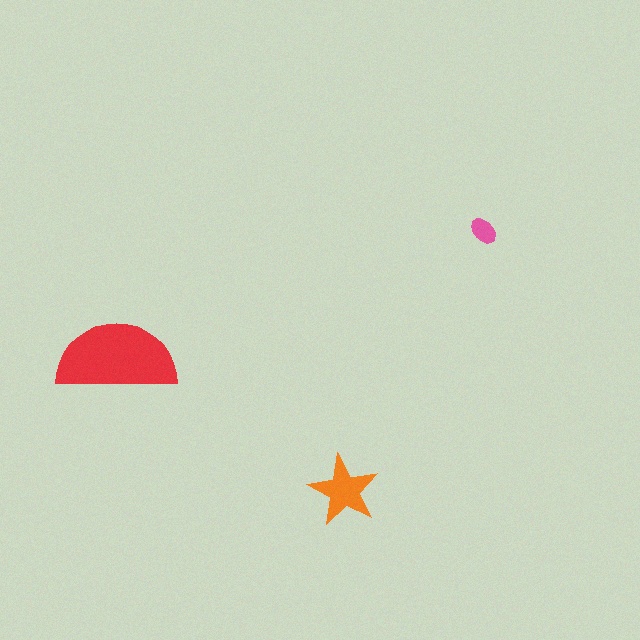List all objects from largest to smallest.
The red semicircle, the orange star, the pink ellipse.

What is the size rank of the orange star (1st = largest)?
2nd.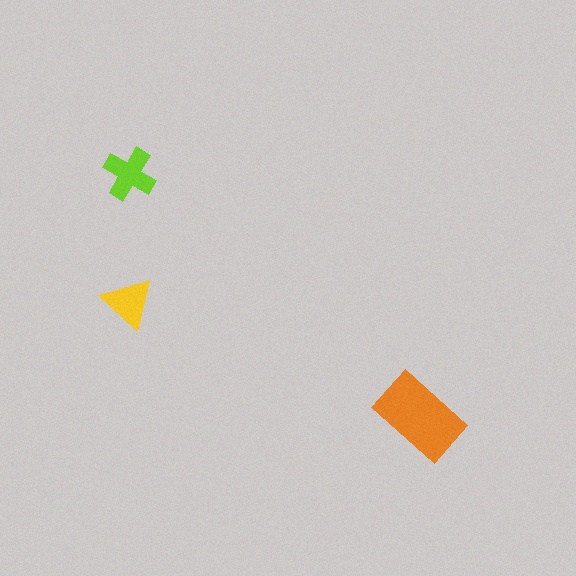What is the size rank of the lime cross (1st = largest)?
2nd.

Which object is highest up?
The lime cross is topmost.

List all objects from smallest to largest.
The yellow triangle, the lime cross, the orange rectangle.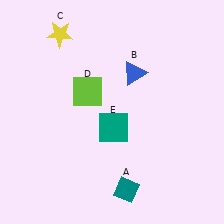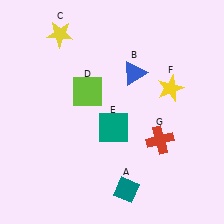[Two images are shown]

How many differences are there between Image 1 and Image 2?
There are 2 differences between the two images.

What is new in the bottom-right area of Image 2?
A red cross (G) was added in the bottom-right area of Image 2.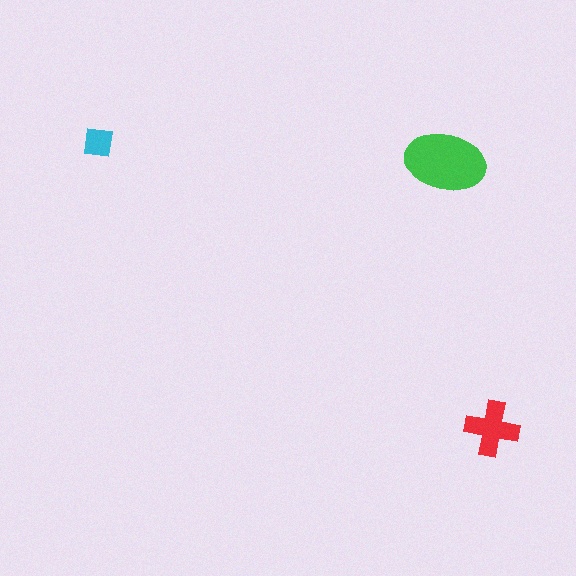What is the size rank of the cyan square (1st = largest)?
3rd.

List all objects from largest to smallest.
The green ellipse, the red cross, the cyan square.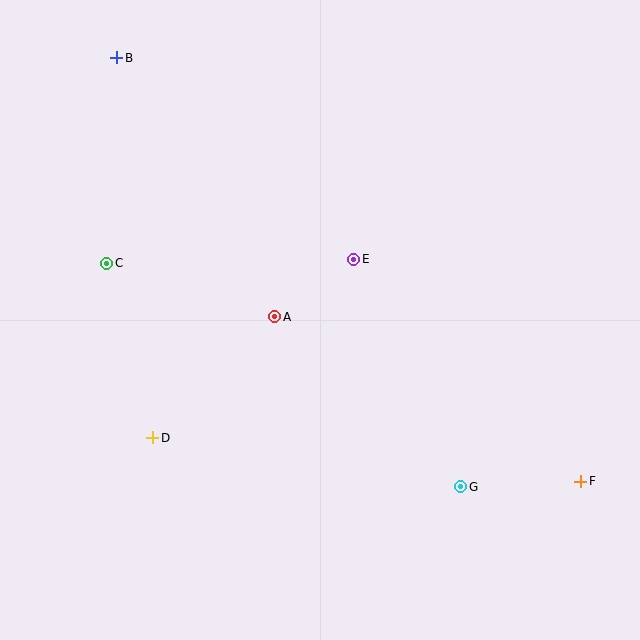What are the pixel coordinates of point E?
Point E is at (354, 259).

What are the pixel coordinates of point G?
Point G is at (461, 487).